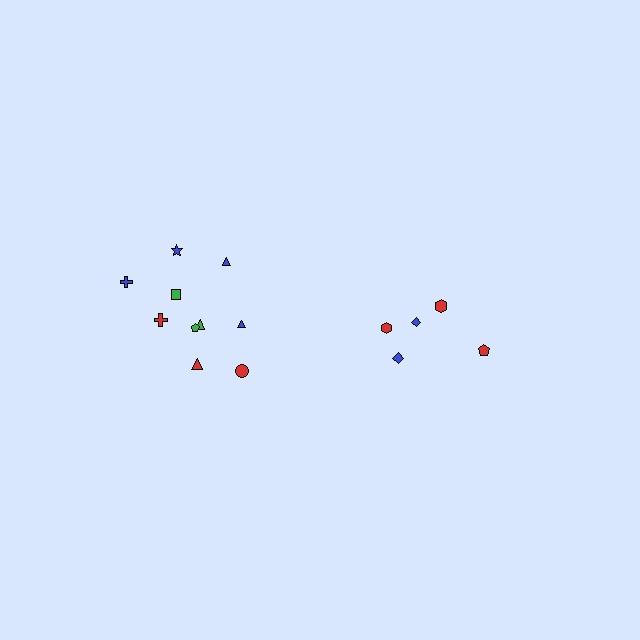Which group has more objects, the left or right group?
The left group.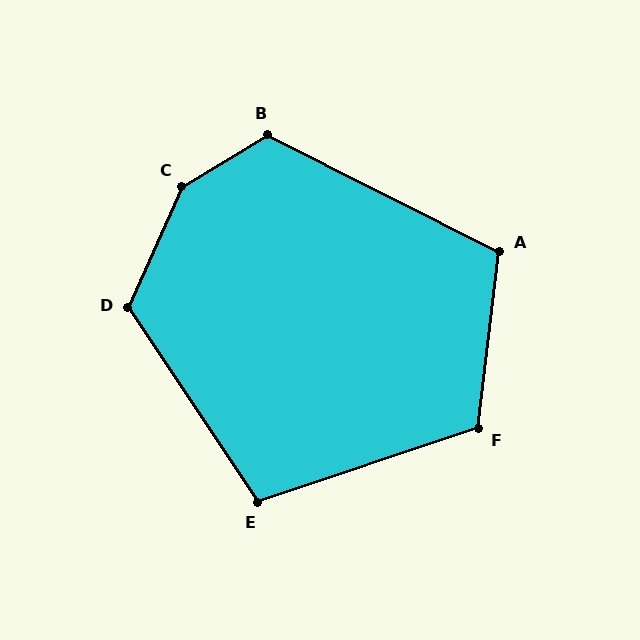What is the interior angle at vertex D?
Approximately 122 degrees (obtuse).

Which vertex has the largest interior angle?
C, at approximately 145 degrees.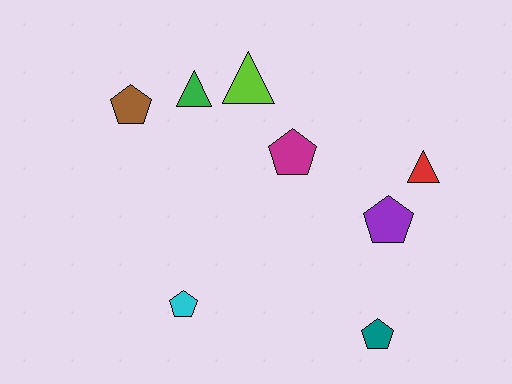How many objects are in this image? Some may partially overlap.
There are 8 objects.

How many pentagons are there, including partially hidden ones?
There are 5 pentagons.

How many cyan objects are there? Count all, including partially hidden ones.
There is 1 cyan object.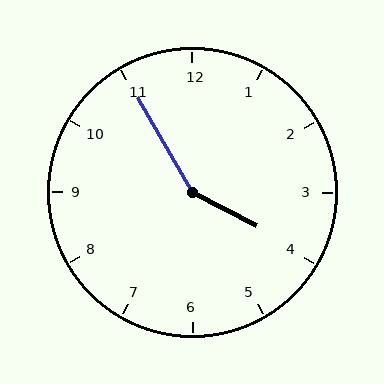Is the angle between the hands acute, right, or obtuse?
It is obtuse.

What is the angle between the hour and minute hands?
Approximately 148 degrees.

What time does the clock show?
3:55.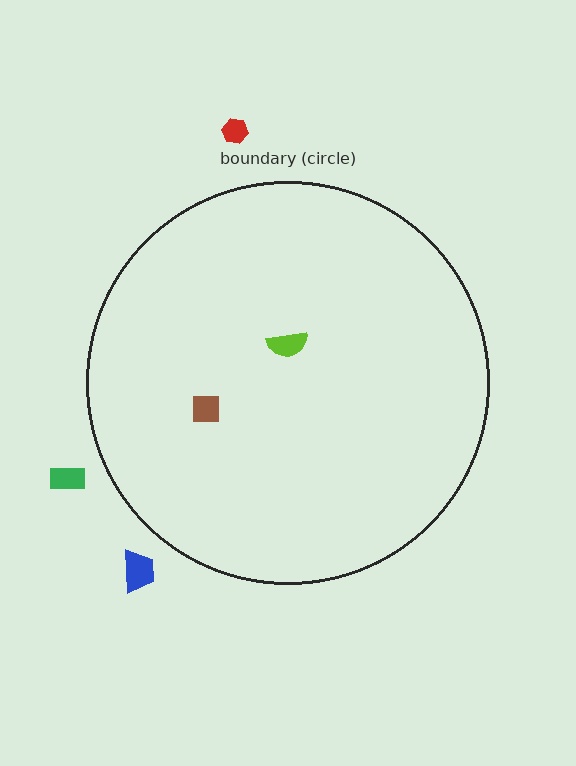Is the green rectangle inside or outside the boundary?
Outside.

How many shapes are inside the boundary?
2 inside, 3 outside.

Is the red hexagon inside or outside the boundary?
Outside.